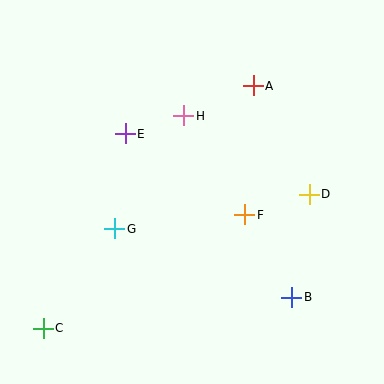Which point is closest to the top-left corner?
Point E is closest to the top-left corner.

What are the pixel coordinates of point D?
Point D is at (309, 194).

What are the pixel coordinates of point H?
Point H is at (184, 116).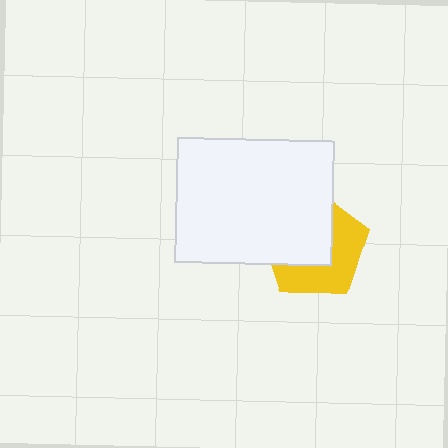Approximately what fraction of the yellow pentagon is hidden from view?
Roughly 53% of the yellow pentagon is hidden behind the white rectangle.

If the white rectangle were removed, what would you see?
You would see the complete yellow pentagon.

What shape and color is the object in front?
The object in front is a white rectangle.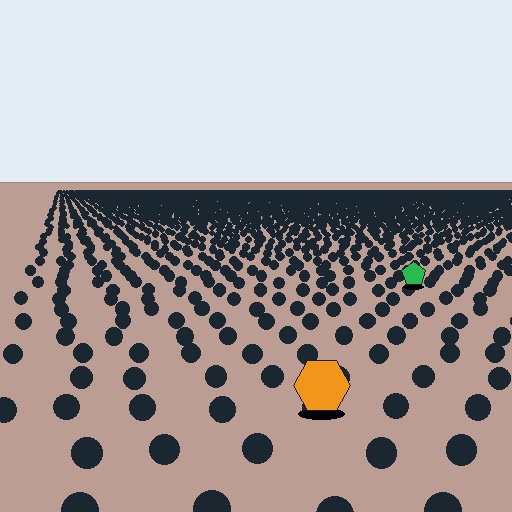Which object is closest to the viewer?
The orange hexagon is closest. The texture marks near it are larger and more spread out.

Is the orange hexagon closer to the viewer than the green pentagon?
Yes. The orange hexagon is closer — you can tell from the texture gradient: the ground texture is coarser near it.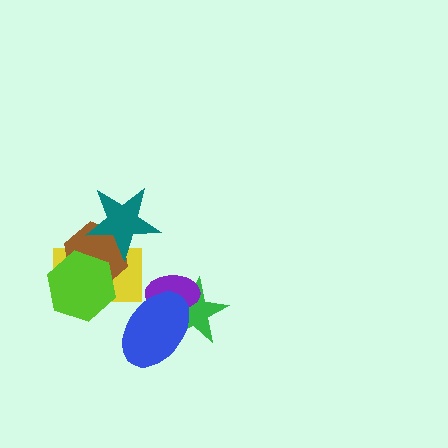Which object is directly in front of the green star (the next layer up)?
The purple ellipse is directly in front of the green star.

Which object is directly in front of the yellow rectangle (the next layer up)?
The brown hexagon is directly in front of the yellow rectangle.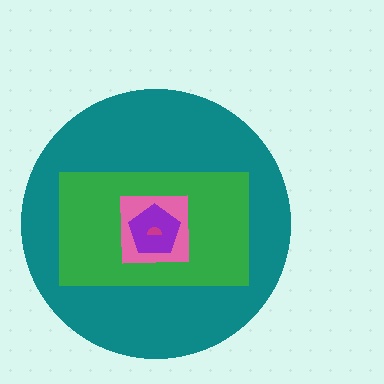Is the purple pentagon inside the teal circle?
Yes.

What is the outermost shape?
The teal circle.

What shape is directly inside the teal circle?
The green rectangle.